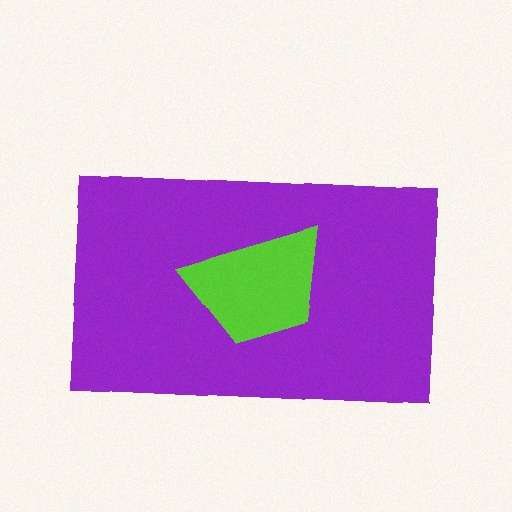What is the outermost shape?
The purple rectangle.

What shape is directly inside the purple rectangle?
The lime trapezoid.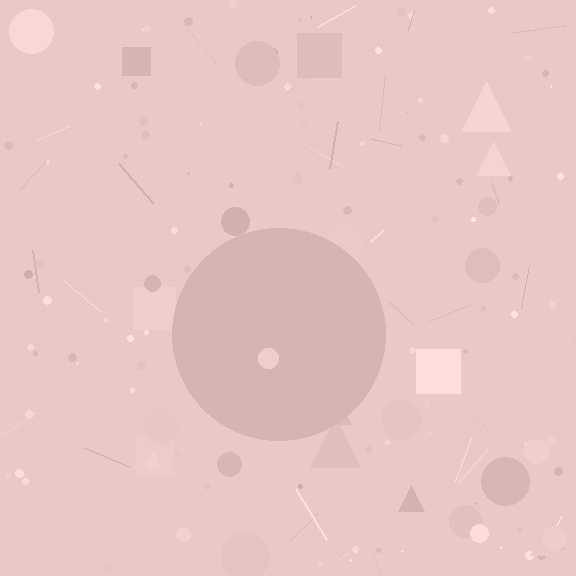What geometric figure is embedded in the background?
A circle is embedded in the background.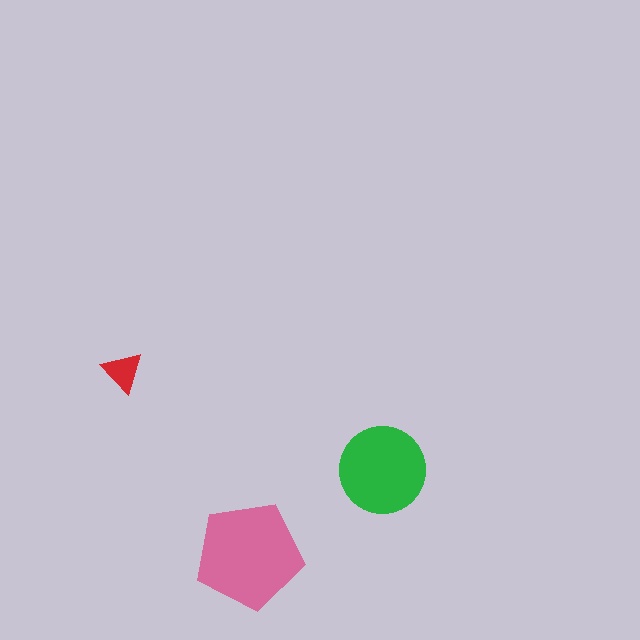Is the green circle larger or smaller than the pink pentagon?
Smaller.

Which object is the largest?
The pink pentagon.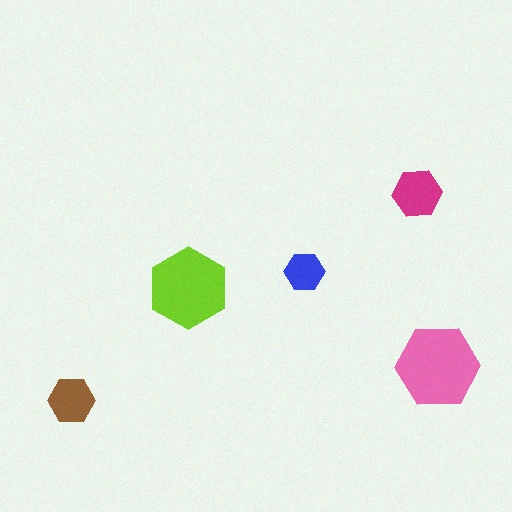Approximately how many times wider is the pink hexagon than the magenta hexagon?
About 1.5 times wider.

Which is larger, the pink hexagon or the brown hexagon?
The pink one.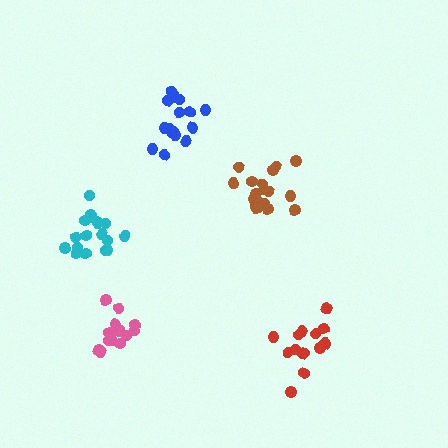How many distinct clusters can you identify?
There are 5 distinct clusters.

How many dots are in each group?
Group 1: 18 dots, Group 2: 18 dots, Group 3: 14 dots, Group 4: 16 dots, Group 5: 15 dots (81 total).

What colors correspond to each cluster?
The clusters are colored: brown, cyan, pink, blue, red.